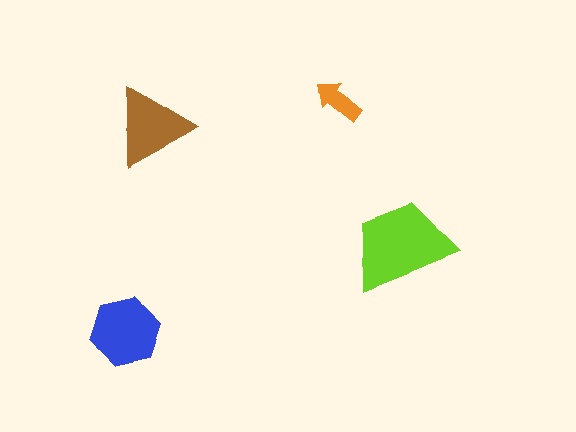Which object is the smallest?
The orange arrow.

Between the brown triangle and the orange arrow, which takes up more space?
The brown triangle.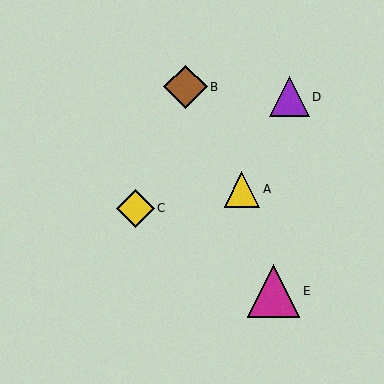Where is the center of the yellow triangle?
The center of the yellow triangle is at (242, 189).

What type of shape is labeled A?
Shape A is a yellow triangle.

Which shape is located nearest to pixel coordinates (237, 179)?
The yellow triangle (labeled A) at (242, 189) is nearest to that location.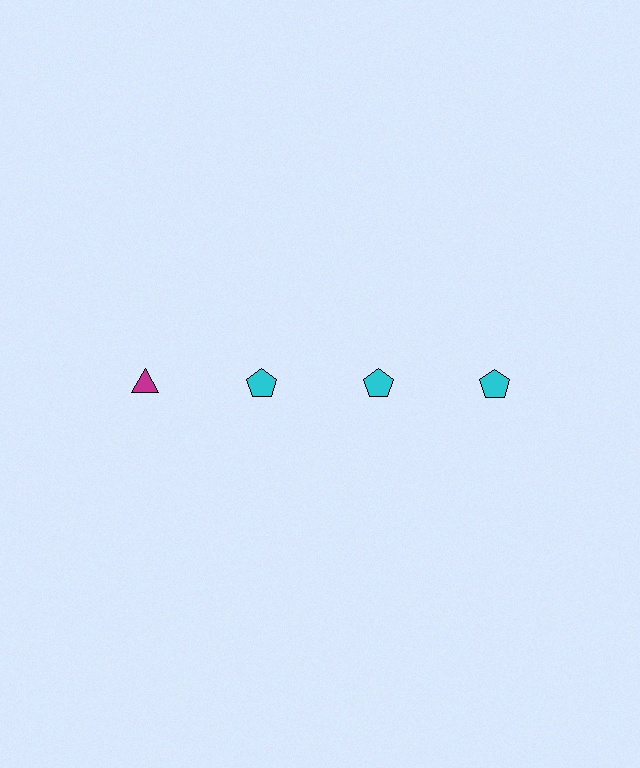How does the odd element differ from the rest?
It differs in both color (magenta instead of cyan) and shape (triangle instead of pentagon).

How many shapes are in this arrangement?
There are 4 shapes arranged in a grid pattern.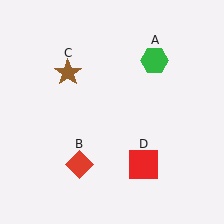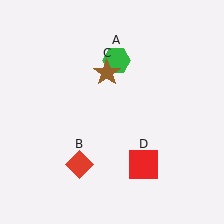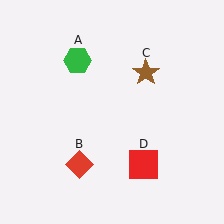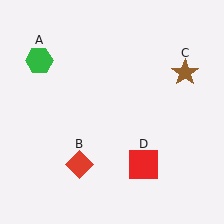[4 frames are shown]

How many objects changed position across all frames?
2 objects changed position: green hexagon (object A), brown star (object C).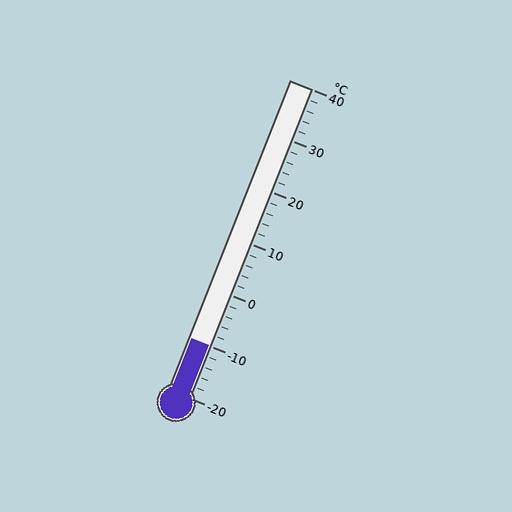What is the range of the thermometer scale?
The thermometer scale ranges from -20°C to 40°C.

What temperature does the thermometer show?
The thermometer shows approximately -10°C.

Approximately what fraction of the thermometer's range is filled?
The thermometer is filled to approximately 15% of its range.